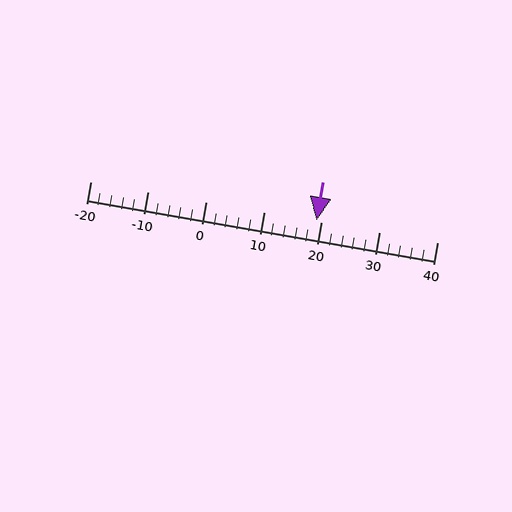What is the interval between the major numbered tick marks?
The major tick marks are spaced 10 units apart.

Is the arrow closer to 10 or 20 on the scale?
The arrow is closer to 20.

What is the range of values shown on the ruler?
The ruler shows values from -20 to 40.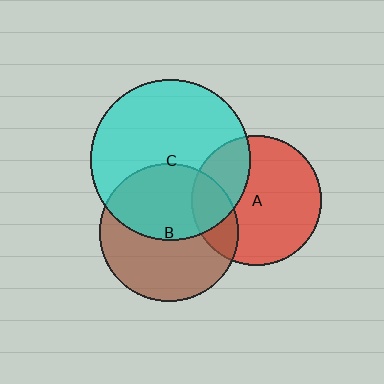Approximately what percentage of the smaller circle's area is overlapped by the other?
Approximately 20%.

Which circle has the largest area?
Circle C (cyan).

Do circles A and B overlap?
Yes.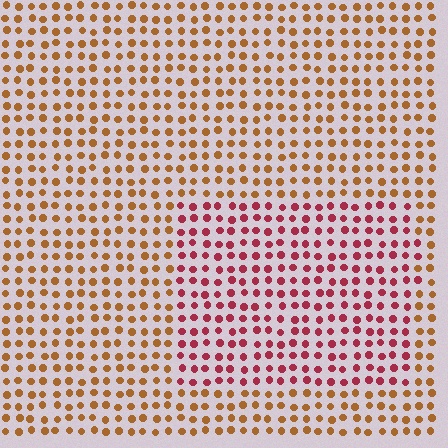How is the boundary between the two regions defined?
The boundary is defined purely by a slight shift in hue (about 44 degrees). Spacing, size, and orientation are identical on both sides.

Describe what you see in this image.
The image is filled with small brown elements in a uniform arrangement. A rectangle-shaped region is visible where the elements are tinted to a slightly different hue, forming a subtle color boundary.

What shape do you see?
I see a rectangle.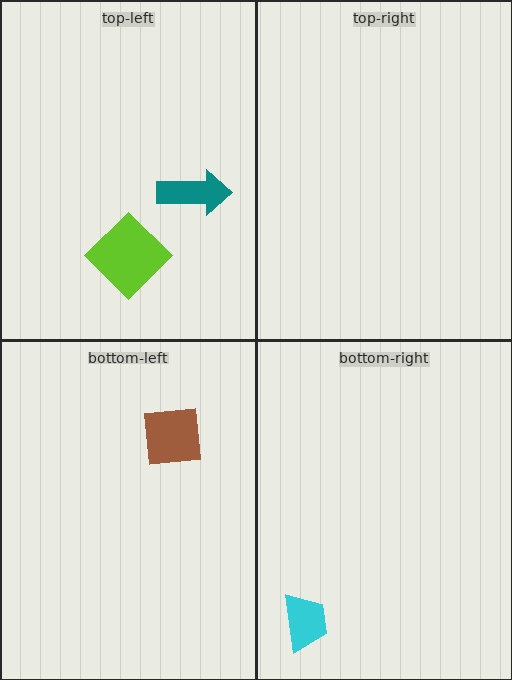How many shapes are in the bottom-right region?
1.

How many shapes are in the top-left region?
2.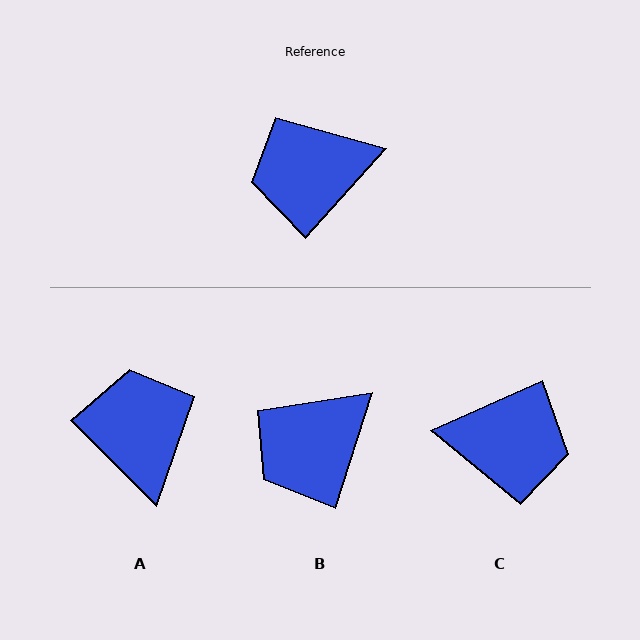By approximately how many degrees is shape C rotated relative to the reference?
Approximately 156 degrees counter-clockwise.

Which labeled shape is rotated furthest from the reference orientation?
C, about 156 degrees away.